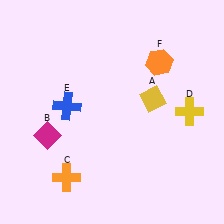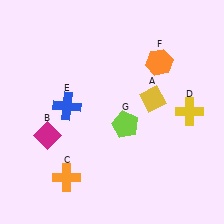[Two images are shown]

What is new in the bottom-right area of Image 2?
A lime pentagon (G) was added in the bottom-right area of Image 2.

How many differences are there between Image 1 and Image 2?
There is 1 difference between the two images.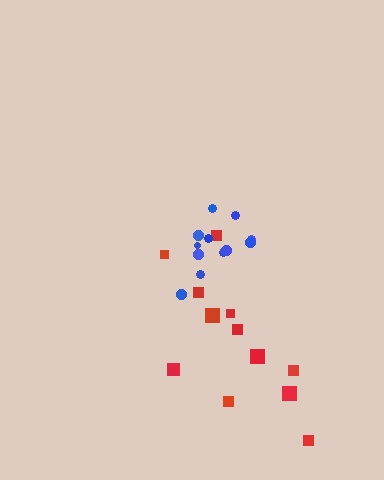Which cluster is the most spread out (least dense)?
Red.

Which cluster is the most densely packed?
Blue.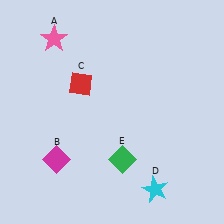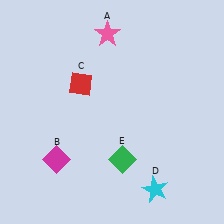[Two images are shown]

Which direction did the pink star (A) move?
The pink star (A) moved right.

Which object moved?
The pink star (A) moved right.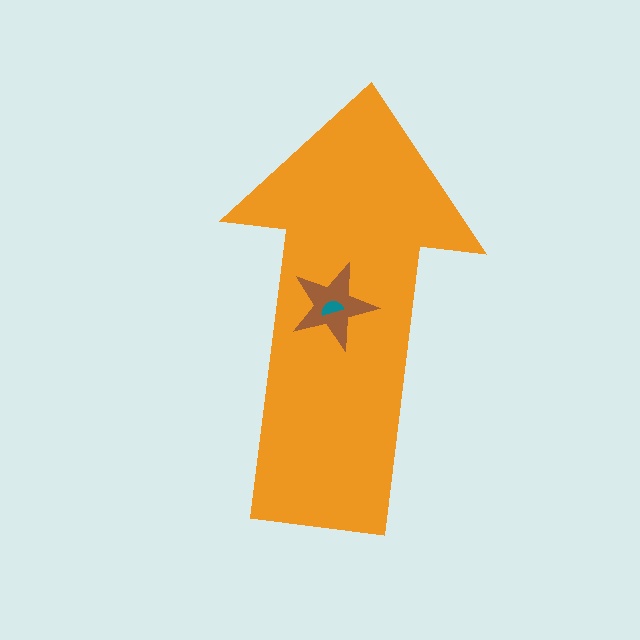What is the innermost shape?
The teal semicircle.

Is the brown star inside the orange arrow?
Yes.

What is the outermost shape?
The orange arrow.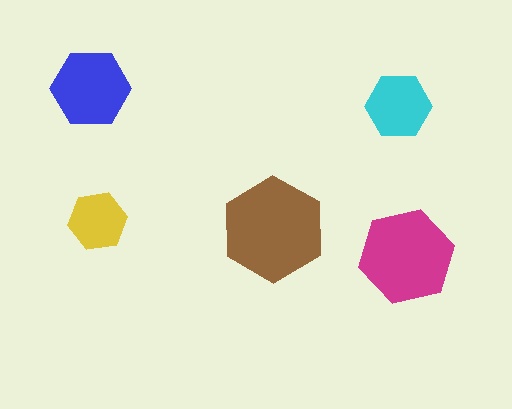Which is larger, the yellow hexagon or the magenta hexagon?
The magenta one.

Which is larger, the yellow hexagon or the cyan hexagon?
The cyan one.